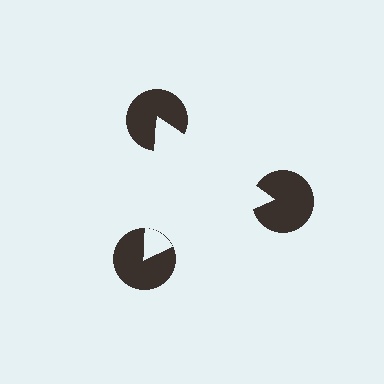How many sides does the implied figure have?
3 sides.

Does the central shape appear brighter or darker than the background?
It typically appears slightly brighter than the background, even though no actual brightness change is drawn.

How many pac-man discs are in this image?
There are 3 — one at each vertex of the illusory triangle.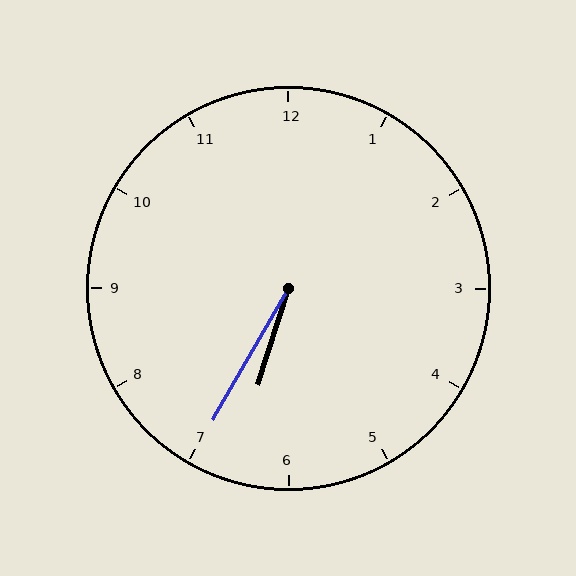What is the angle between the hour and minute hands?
Approximately 12 degrees.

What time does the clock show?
6:35.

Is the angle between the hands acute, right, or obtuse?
It is acute.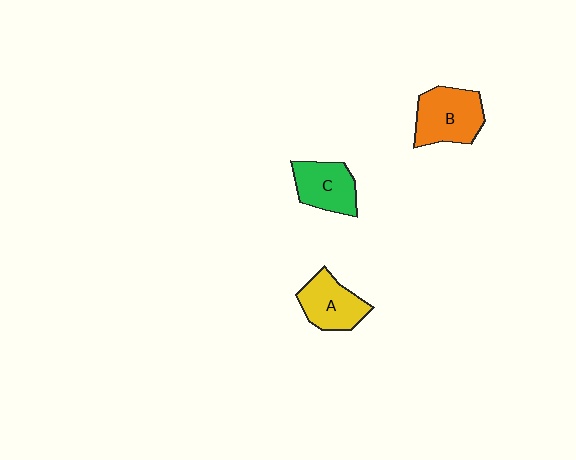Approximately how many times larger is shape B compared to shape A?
Approximately 1.2 times.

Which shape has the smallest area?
Shape C (green).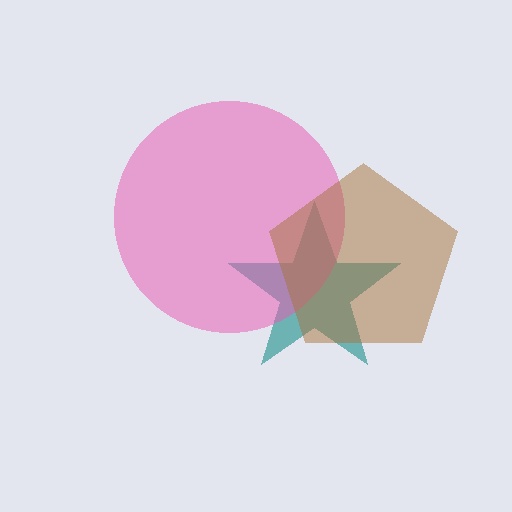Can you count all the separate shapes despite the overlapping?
Yes, there are 3 separate shapes.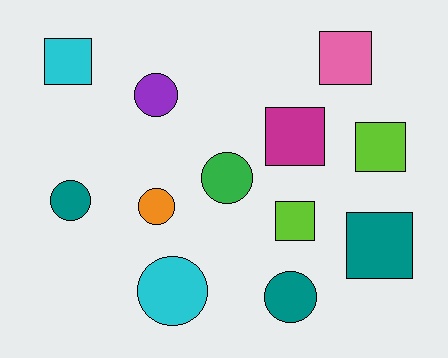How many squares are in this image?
There are 6 squares.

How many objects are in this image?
There are 12 objects.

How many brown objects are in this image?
There are no brown objects.